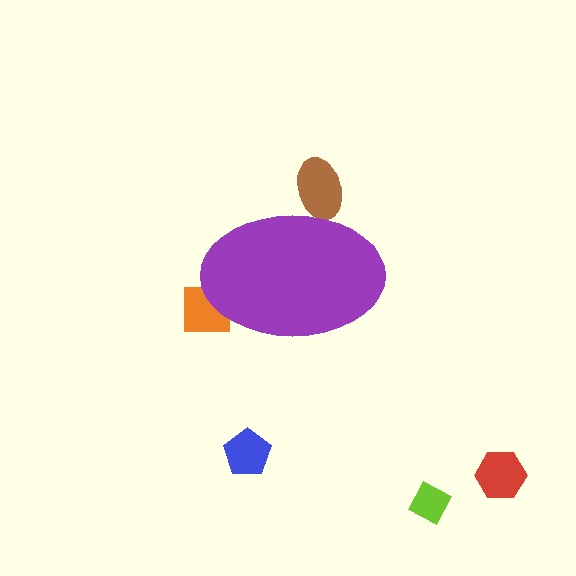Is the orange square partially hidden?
Yes, the orange square is partially hidden behind the purple ellipse.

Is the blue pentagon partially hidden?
No, the blue pentagon is fully visible.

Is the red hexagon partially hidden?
No, the red hexagon is fully visible.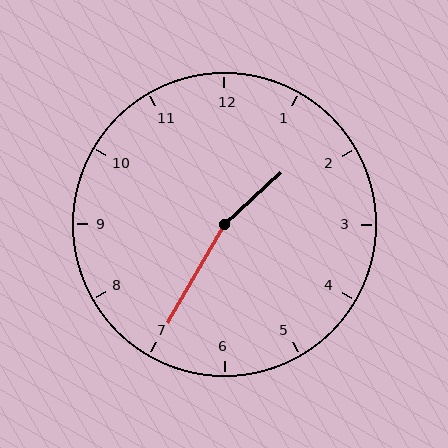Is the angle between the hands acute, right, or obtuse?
It is obtuse.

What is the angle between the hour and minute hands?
Approximately 162 degrees.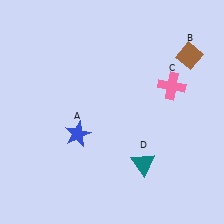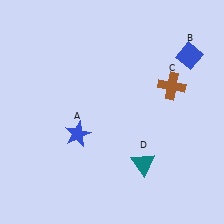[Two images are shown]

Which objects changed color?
B changed from brown to blue. C changed from pink to brown.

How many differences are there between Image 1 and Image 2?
There are 2 differences between the two images.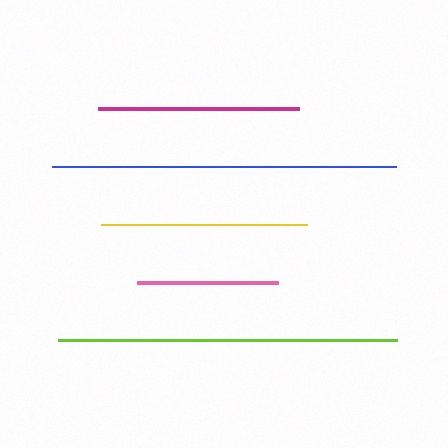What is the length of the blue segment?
The blue segment is approximately 344 pixels long.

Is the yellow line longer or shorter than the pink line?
The yellow line is longer than the pink line.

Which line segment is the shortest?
The pink line is the shortest at approximately 141 pixels.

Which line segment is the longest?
The blue line is the longest at approximately 344 pixels.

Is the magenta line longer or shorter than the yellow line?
The yellow line is longer than the magenta line.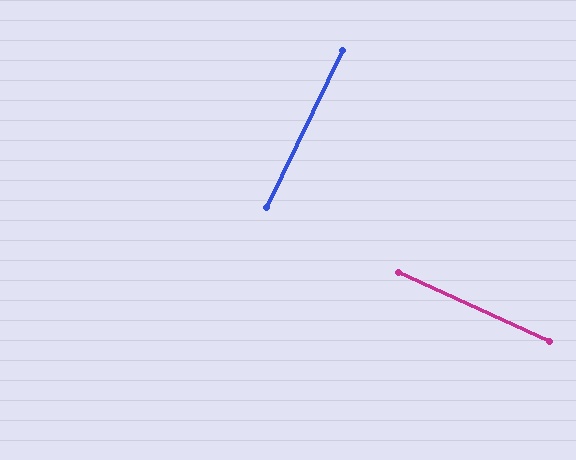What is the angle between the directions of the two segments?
Approximately 89 degrees.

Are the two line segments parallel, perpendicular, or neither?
Perpendicular — they meet at approximately 89°.